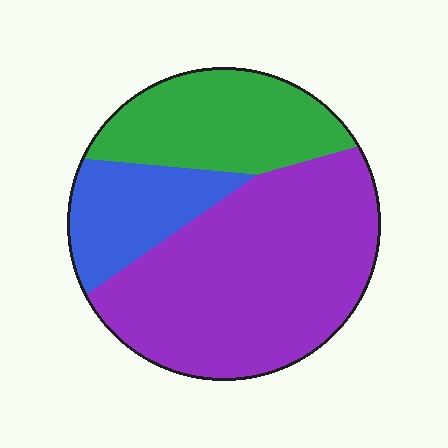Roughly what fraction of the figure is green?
Green covers around 25% of the figure.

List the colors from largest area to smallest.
From largest to smallest: purple, green, blue.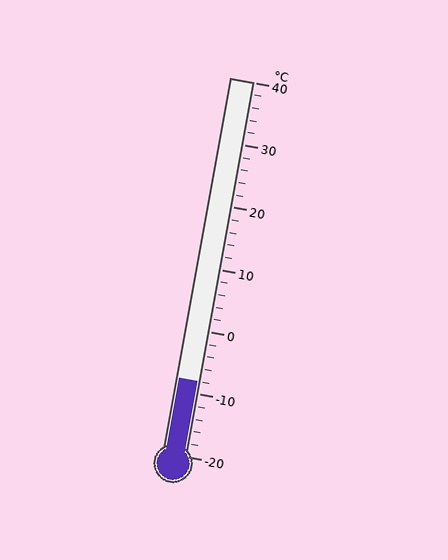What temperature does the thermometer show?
The thermometer shows approximately -8°C.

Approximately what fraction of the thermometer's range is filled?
The thermometer is filled to approximately 20% of its range.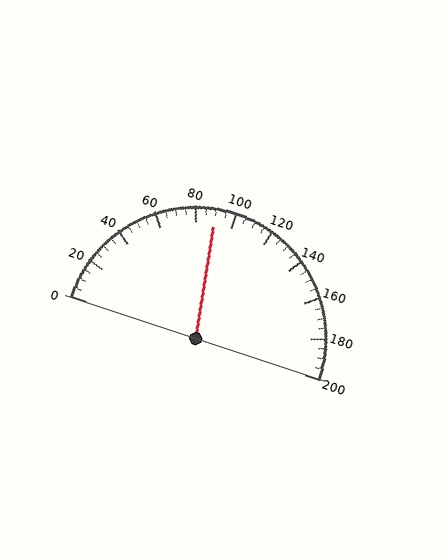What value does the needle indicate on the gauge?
The needle indicates approximately 90.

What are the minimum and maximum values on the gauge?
The gauge ranges from 0 to 200.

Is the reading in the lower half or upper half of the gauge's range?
The reading is in the lower half of the range (0 to 200).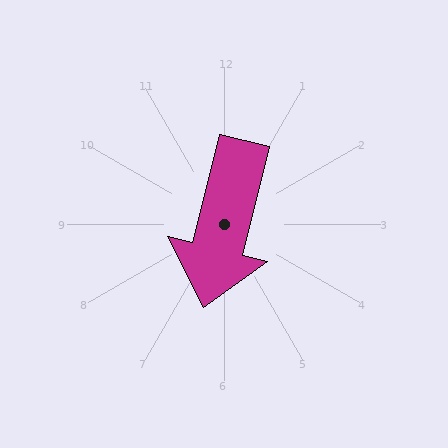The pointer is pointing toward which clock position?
Roughly 6 o'clock.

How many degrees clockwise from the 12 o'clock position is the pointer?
Approximately 194 degrees.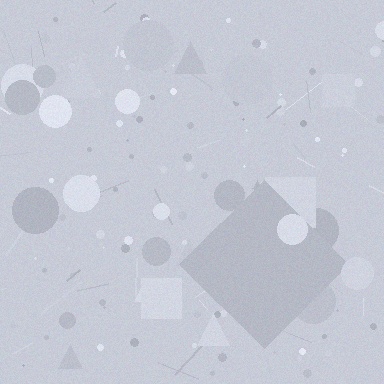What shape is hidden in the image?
A diamond is hidden in the image.